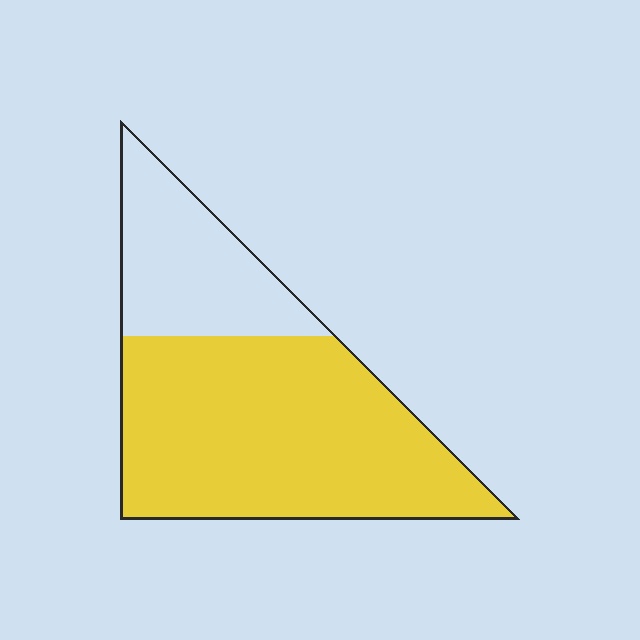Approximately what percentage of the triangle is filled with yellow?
Approximately 70%.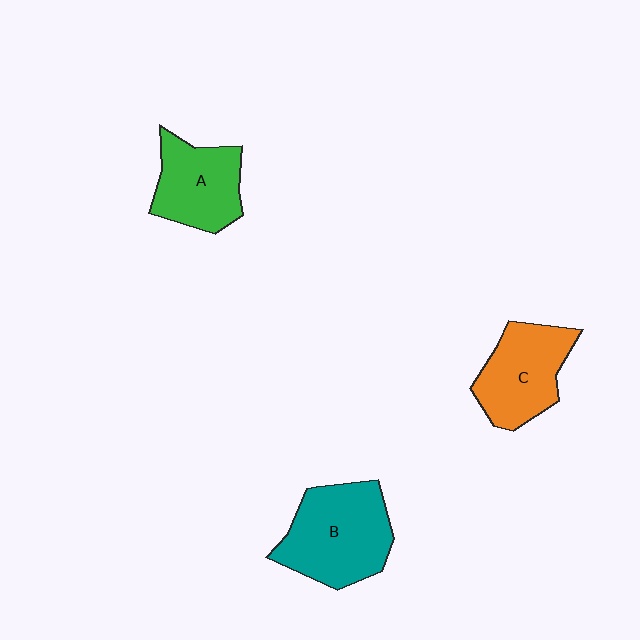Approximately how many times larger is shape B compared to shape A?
Approximately 1.4 times.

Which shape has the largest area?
Shape B (teal).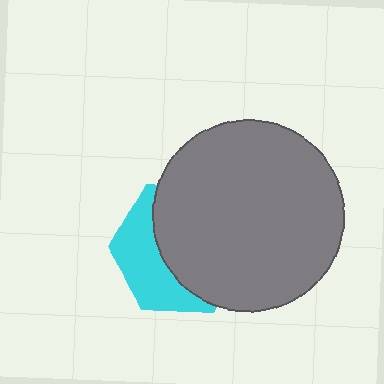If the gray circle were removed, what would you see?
You would see the complete cyan hexagon.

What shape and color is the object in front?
The object in front is a gray circle.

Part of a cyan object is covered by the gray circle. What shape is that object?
It is a hexagon.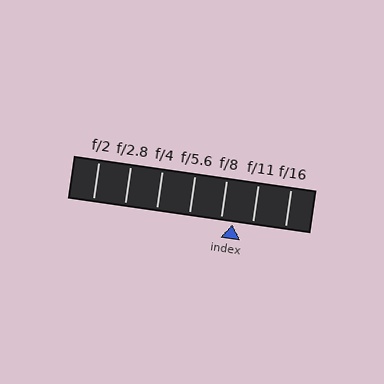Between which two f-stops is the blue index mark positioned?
The index mark is between f/8 and f/11.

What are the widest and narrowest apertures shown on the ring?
The widest aperture shown is f/2 and the narrowest is f/16.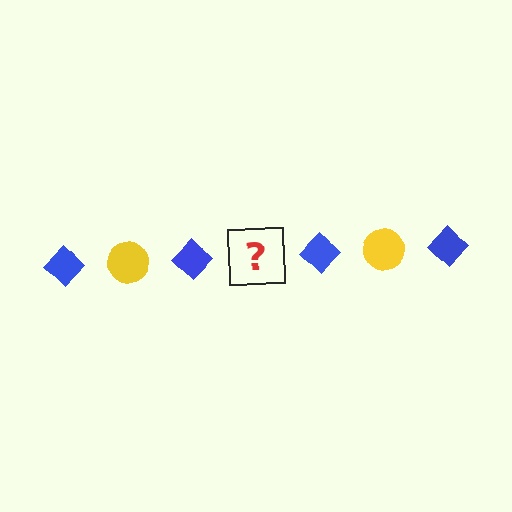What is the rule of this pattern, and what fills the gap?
The rule is that the pattern alternates between blue diamond and yellow circle. The gap should be filled with a yellow circle.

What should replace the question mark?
The question mark should be replaced with a yellow circle.